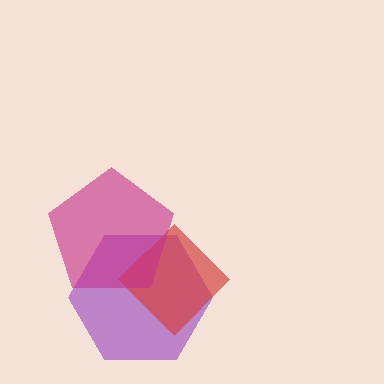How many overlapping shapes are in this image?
There are 3 overlapping shapes in the image.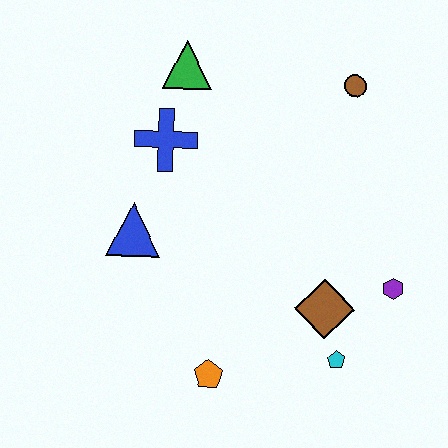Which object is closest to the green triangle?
The blue cross is closest to the green triangle.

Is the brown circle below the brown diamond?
No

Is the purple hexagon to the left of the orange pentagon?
No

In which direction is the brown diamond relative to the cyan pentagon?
The brown diamond is above the cyan pentagon.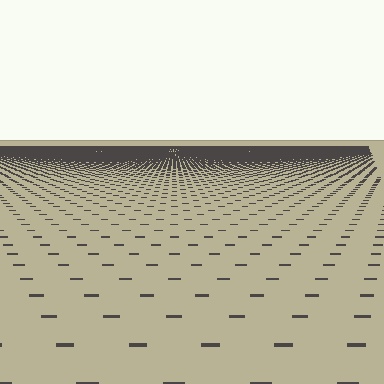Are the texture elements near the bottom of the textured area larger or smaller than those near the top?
Larger. Near the bottom, elements are closer to the viewer and appear at a bigger on-screen size.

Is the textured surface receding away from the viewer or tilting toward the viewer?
The surface is receding away from the viewer. Texture elements get smaller and denser toward the top.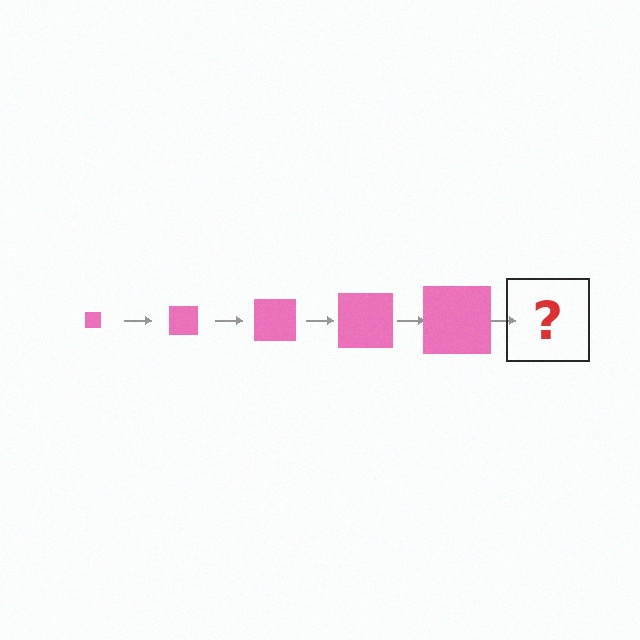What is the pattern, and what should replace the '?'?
The pattern is that the square gets progressively larger each step. The '?' should be a pink square, larger than the previous one.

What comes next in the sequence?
The next element should be a pink square, larger than the previous one.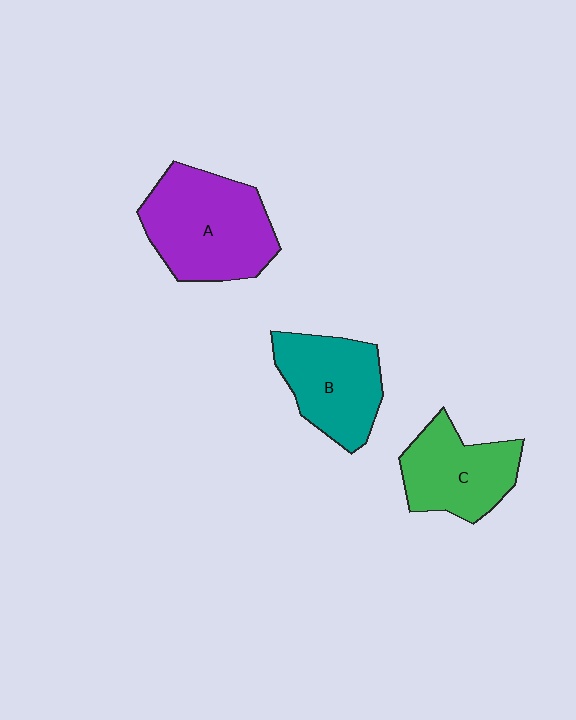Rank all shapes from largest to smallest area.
From largest to smallest: A (purple), B (teal), C (green).